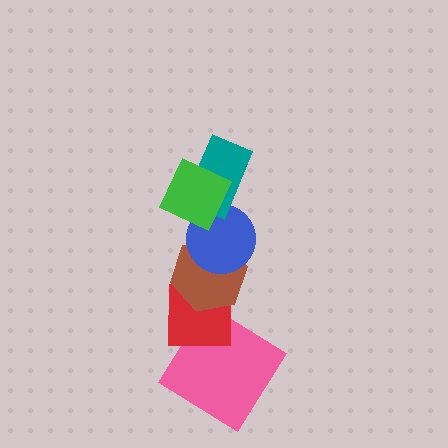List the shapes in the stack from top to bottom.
From top to bottom: the green square, the teal rectangle, the blue circle, the brown hexagon, the red square, the pink diamond.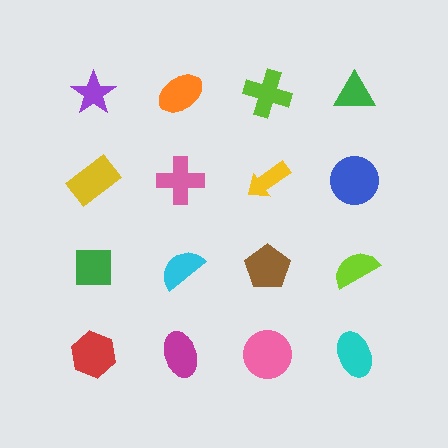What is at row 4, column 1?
A red hexagon.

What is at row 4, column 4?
A cyan ellipse.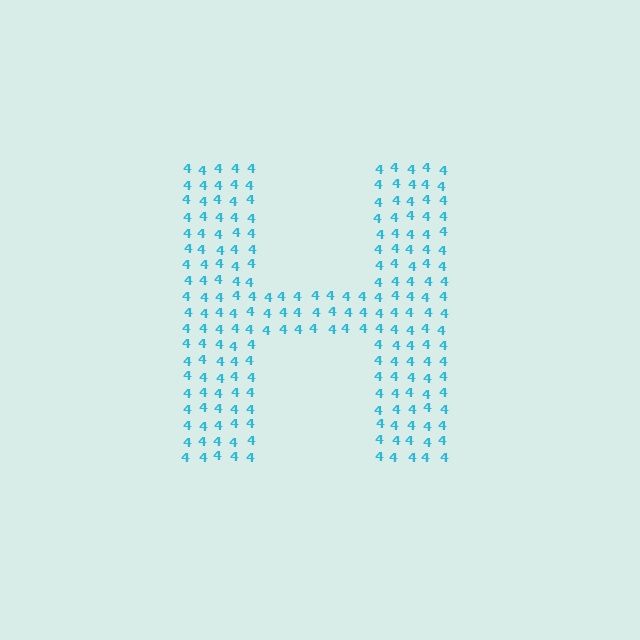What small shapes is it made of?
It is made of small digit 4's.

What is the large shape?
The large shape is the letter H.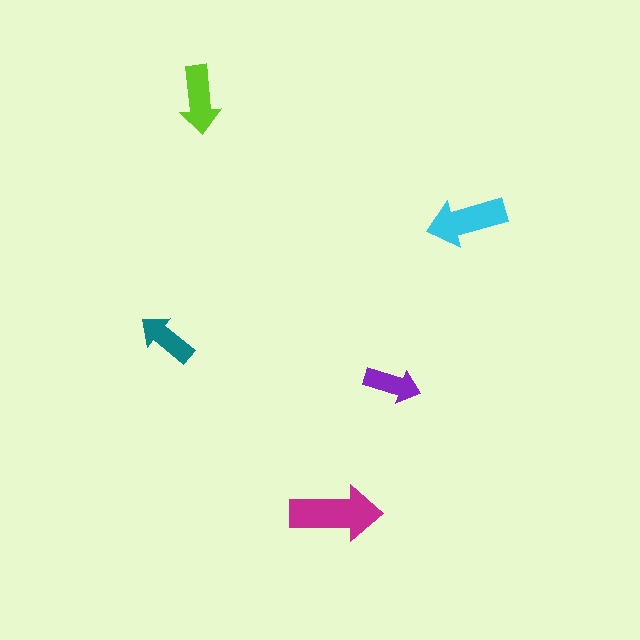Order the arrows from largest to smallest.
the magenta one, the cyan one, the lime one, the teal one, the purple one.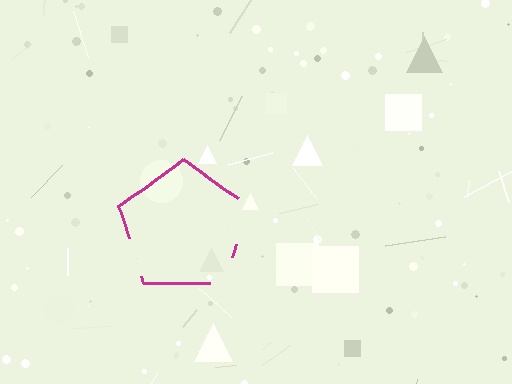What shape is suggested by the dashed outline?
The dashed outline suggests a pentagon.